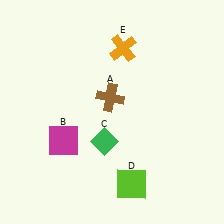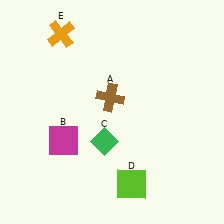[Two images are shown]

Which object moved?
The orange cross (E) moved left.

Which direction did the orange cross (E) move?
The orange cross (E) moved left.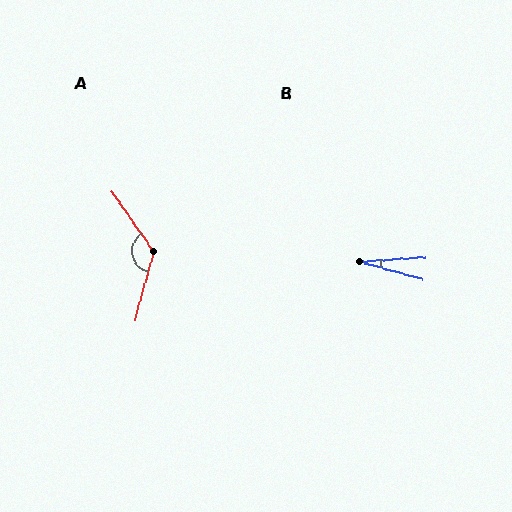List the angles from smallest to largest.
B (19°), A (130°).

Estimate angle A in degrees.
Approximately 130 degrees.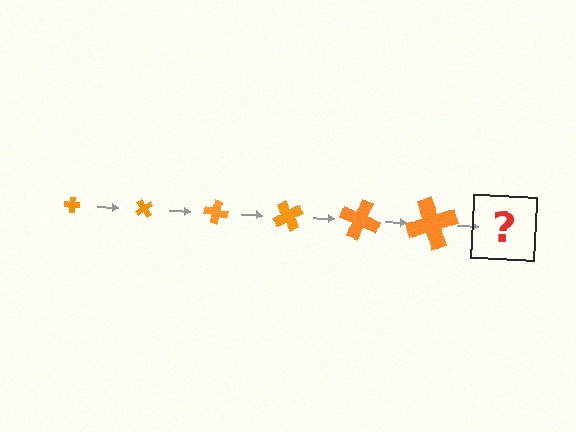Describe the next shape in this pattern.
It should be a cross, larger than the previous one and rotated 300 degrees from the start.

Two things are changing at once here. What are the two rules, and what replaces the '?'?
The two rules are that the cross grows larger each step and it rotates 50 degrees each step. The '?' should be a cross, larger than the previous one and rotated 300 degrees from the start.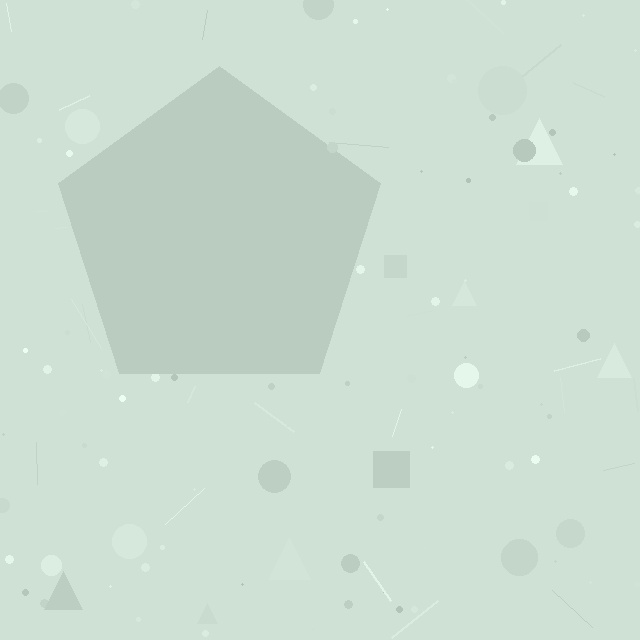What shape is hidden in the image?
A pentagon is hidden in the image.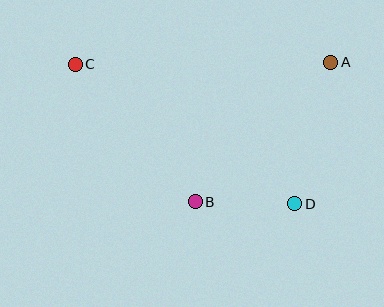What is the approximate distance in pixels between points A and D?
The distance between A and D is approximately 146 pixels.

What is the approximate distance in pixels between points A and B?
The distance between A and B is approximately 194 pixels.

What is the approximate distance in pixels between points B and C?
The distance between B and C is approximately 183 pixels.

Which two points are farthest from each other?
Points C and D are farthest from each other.